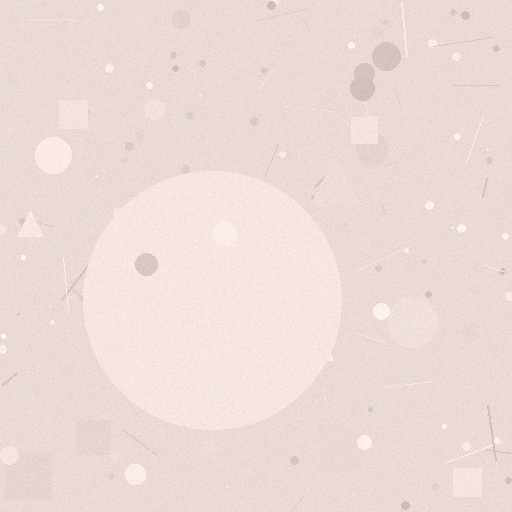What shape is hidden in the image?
A circle is hidden in the image.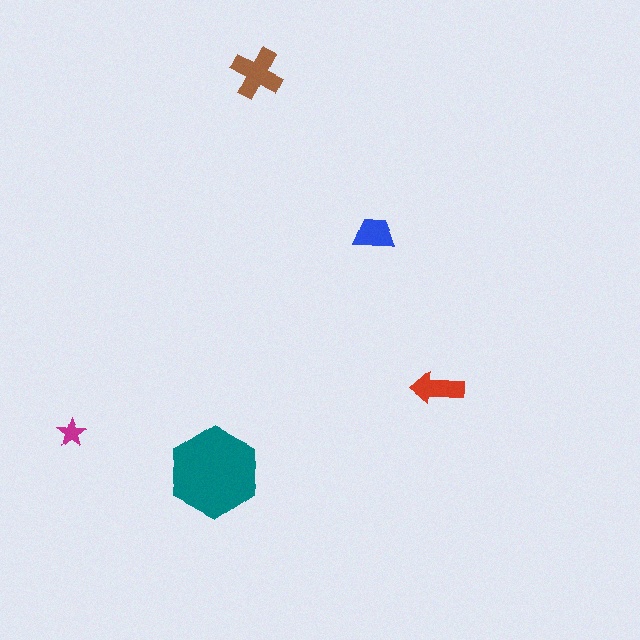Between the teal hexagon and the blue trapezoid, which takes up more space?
The teal hexagon.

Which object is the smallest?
The magenta star.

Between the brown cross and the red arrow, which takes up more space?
The brown cross.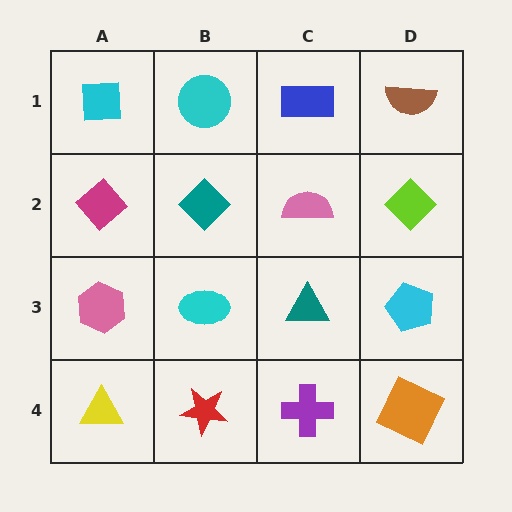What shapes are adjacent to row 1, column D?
A lime diamond (row 2, column D), a blue rectangle (row 1, column C).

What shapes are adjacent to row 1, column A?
A magenta diamond (row 2, column A), a cyan circle (row 1, column B).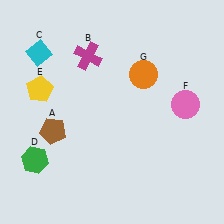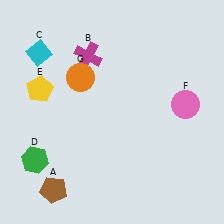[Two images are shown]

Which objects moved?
The objects that moved are: the brown pentagon (A), the orange circle (G).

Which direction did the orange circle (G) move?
The orange circle (G) moved left.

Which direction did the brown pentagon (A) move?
The brown pentagon (A) moved down.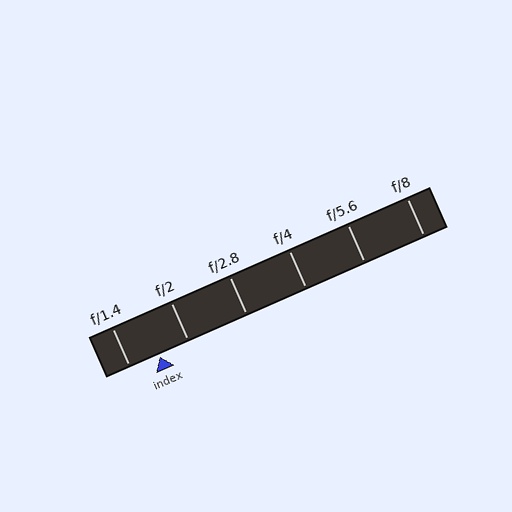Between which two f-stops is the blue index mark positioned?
The index mark is between f/1.4 and f/2.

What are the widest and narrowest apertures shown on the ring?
The widest aperture shown is f/1.4 and the narrowest is f/8.